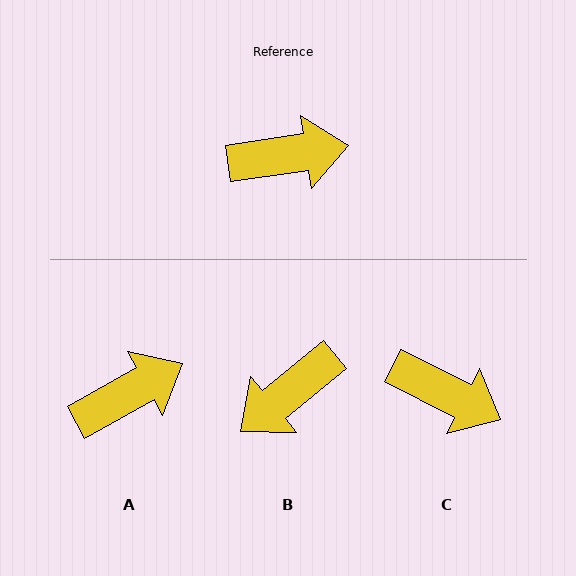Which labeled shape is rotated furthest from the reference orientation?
B, about 149 degrees away.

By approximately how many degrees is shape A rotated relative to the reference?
Approximately 20 degrees counter-clockwise.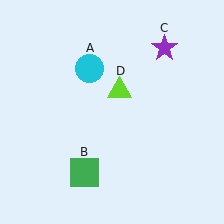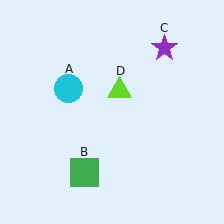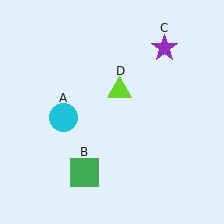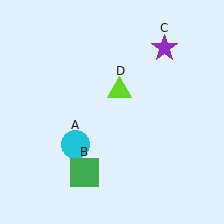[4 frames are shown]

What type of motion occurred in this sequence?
The cyan circle (object A) rotated counterclockwise around the center of the scene.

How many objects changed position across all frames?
1 object changed position: cyan circle (object A).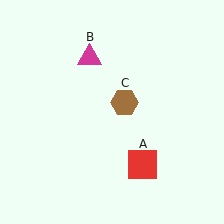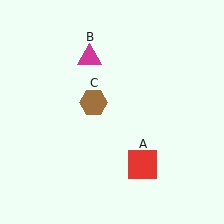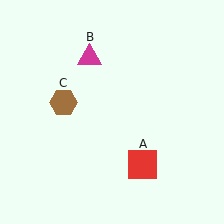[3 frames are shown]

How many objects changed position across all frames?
1 object changed position: brown hexagon (object C).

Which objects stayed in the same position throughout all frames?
Red square (object A) and magenta triangle (object B) remained stationary.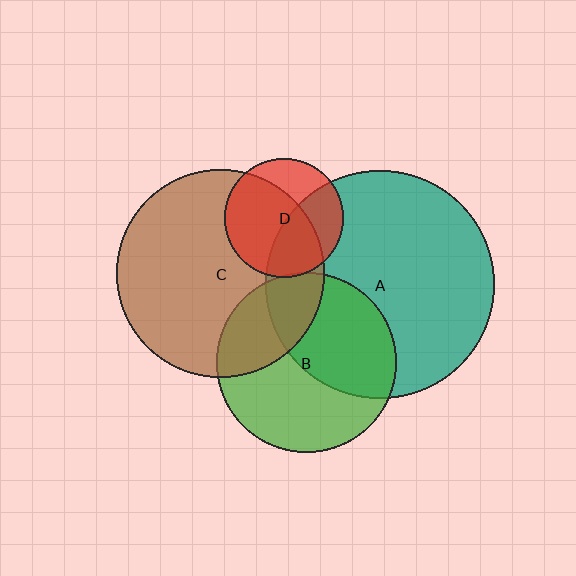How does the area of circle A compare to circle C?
Approximately 1.2 times.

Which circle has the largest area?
Circle A (teal).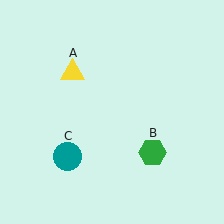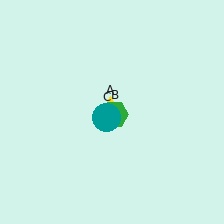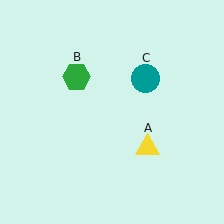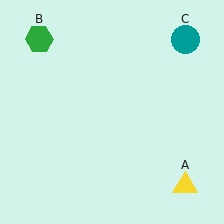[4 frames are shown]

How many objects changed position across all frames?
3 objects changed position: yellow triangle (object A), green hexagon (object B), teal circle (object C).